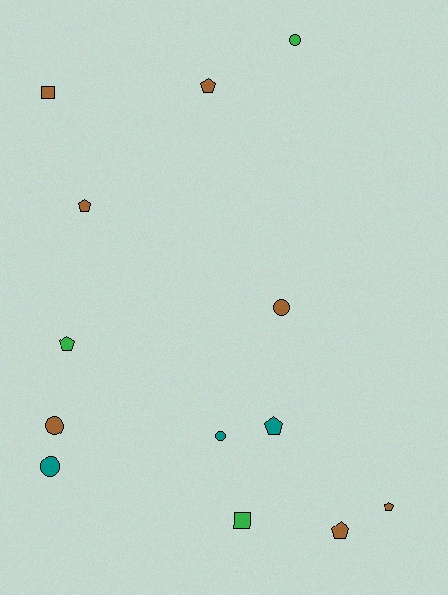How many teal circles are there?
There are 2 teal circles.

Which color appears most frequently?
Brown, with 7 objects.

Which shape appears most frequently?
Pentagon, with 6 objects.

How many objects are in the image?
There are 13 objects.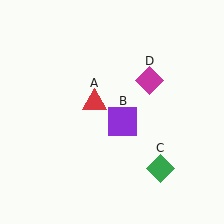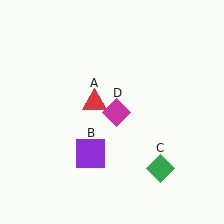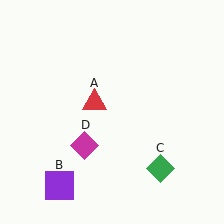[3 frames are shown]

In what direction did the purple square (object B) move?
The purple square (object B) moved down and to the left.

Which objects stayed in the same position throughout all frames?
Red triangle (object A) and green diamond (object C) remained stationary.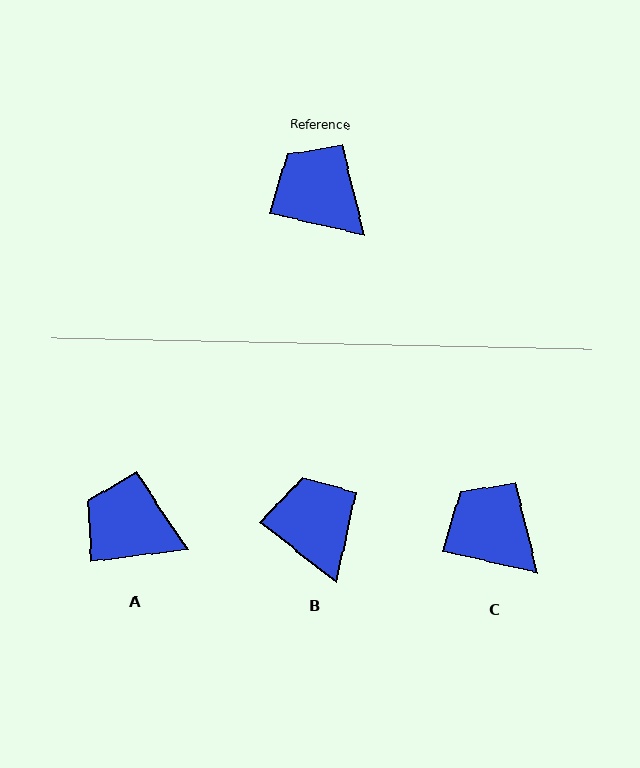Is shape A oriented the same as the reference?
No, it is off by about 20 degrees.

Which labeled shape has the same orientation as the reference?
C.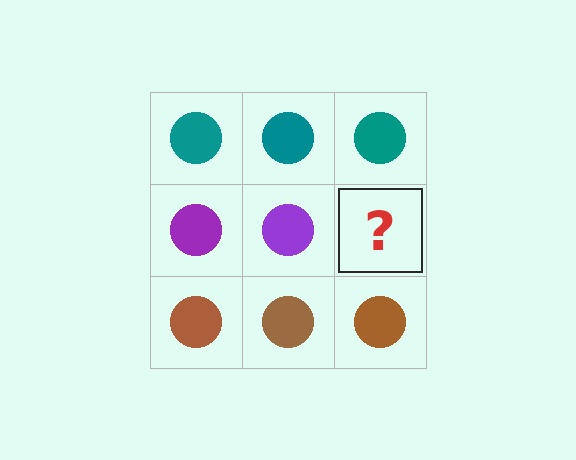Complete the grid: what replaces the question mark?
The question mark should be replaced with a purple circle.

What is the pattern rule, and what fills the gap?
The rule is that each row has a consistent color. The gap should be filled with a purple circle.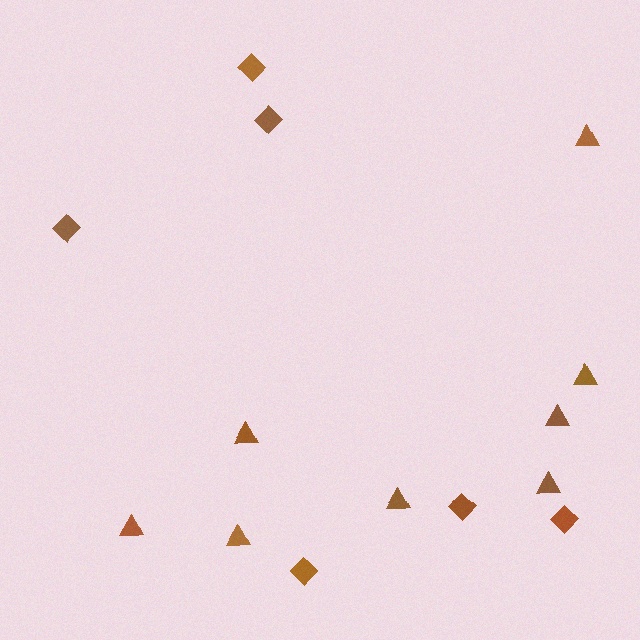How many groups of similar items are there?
There are 2 groups: one group of triangles (8) and one group of diamonds (6).